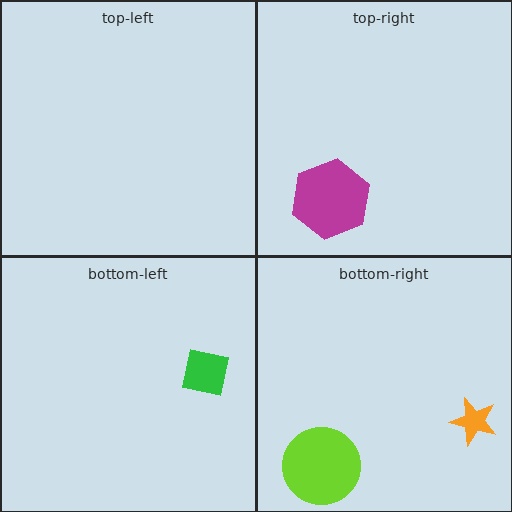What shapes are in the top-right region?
The magenta hexagon.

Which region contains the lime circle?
The bottom-right region.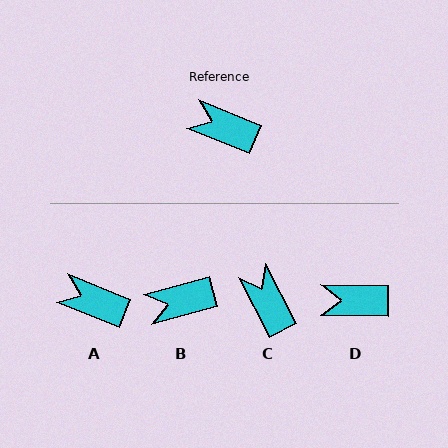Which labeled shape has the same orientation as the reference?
A.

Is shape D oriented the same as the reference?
No, it is off by about 21 degrees.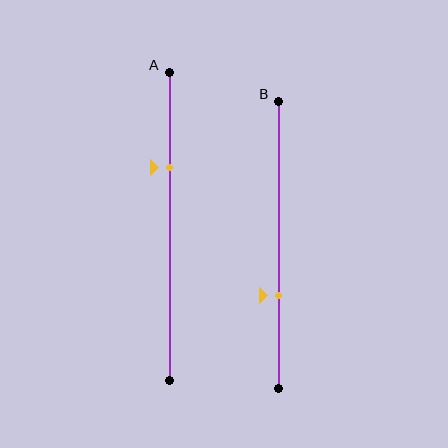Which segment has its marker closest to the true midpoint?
Segment B has its marker closest to the true midpoint.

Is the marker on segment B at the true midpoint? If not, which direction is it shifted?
No, the marker on segment B is shifted downward by about 18% of the segment length.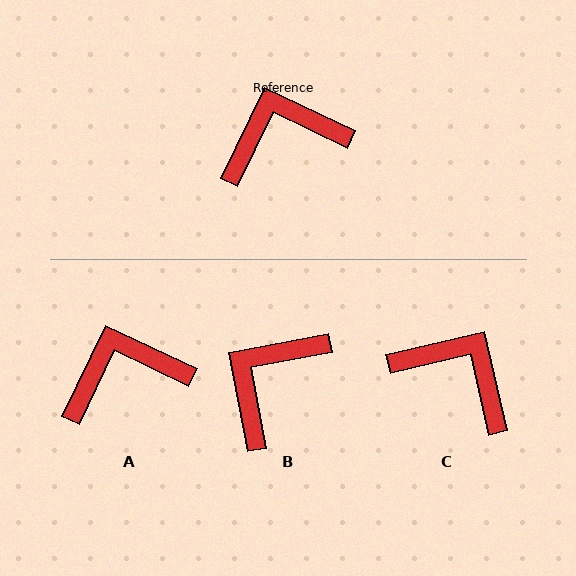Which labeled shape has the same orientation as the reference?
A.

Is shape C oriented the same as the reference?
No, it is off by about 51 degrees.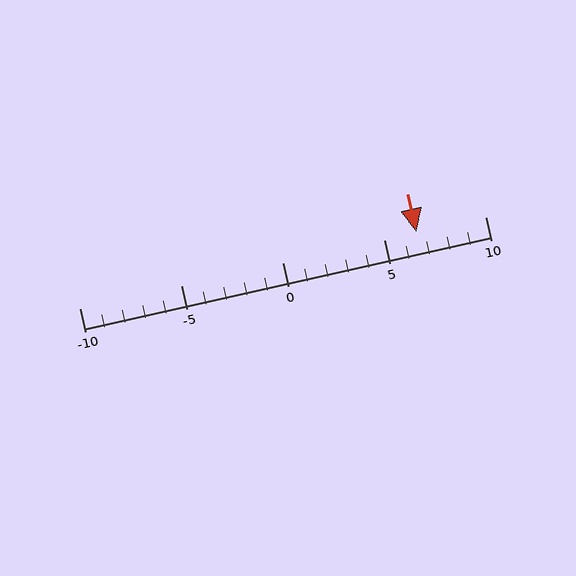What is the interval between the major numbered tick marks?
The major tick marks are spaced 5 units apart.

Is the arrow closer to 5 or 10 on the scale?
The arrow is closer to 5.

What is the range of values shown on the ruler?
The ruler shows values from -10 to 10.